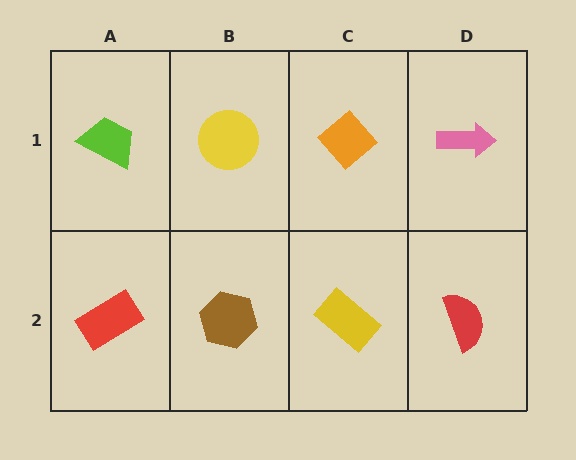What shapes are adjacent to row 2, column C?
An orange diamond (row 1, column C), a brown hexagon (row 2, column B), a red semicircle (row 2, column D).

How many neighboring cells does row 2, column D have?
2.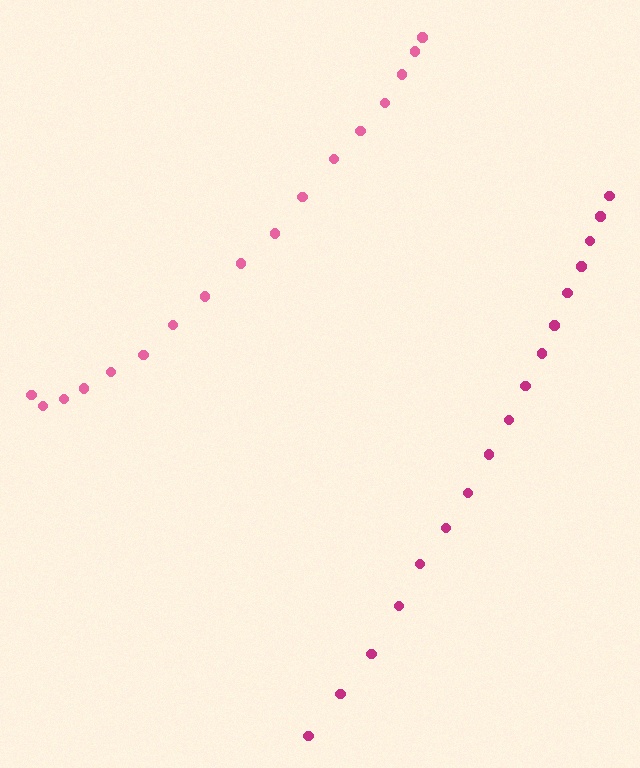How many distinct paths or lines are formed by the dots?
There are 2 distinct paths.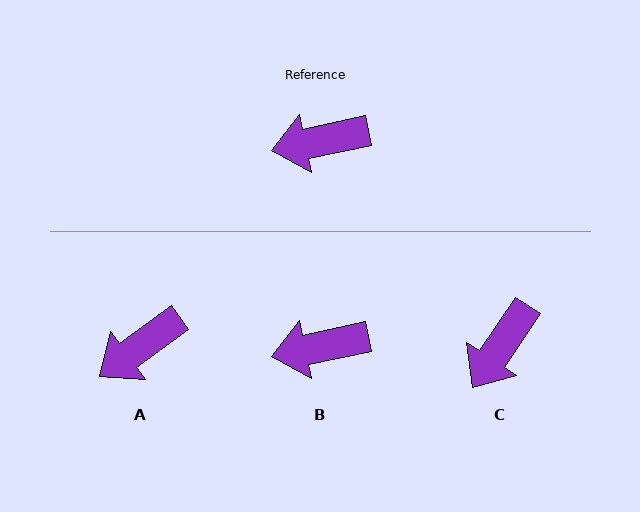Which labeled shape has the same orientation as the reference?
B.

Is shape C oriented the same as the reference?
No, it is off by about 44 degrees.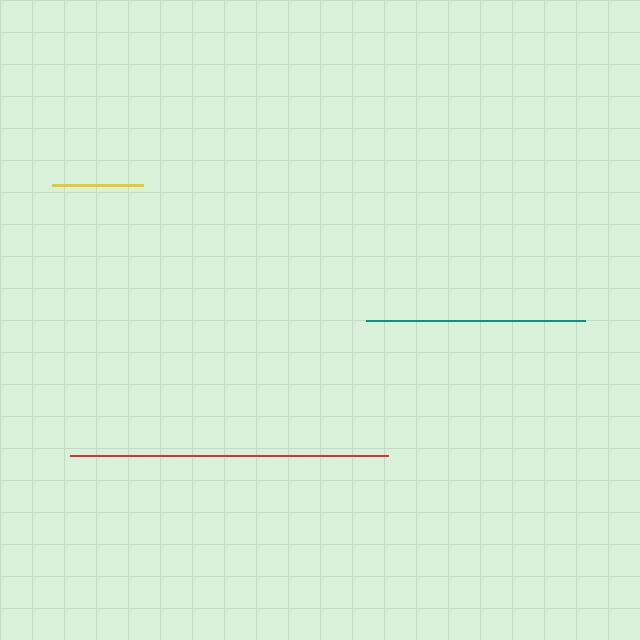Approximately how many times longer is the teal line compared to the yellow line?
The teal line is approximately 2.4 times the length of the yellow line.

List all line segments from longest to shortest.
From longest to shortest: red, teal, yellow.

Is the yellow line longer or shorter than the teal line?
The teal line is longer than the yellow line.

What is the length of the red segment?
The red segment is approximately 319 pixels long.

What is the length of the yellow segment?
The yellow segment is approximately 91 pixels long.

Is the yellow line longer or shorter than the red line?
The red line is longer than the yellow line.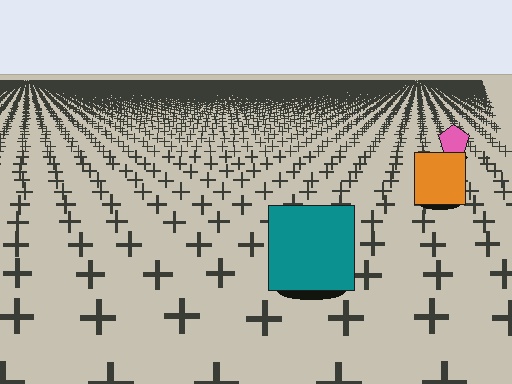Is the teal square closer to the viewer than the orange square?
Yes. The teal square is closer — you can tell from the texture gradient: the ground texture is coarser near it.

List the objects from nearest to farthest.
From nearest to farthest: the teal square, the orange square, the pink pentagon.